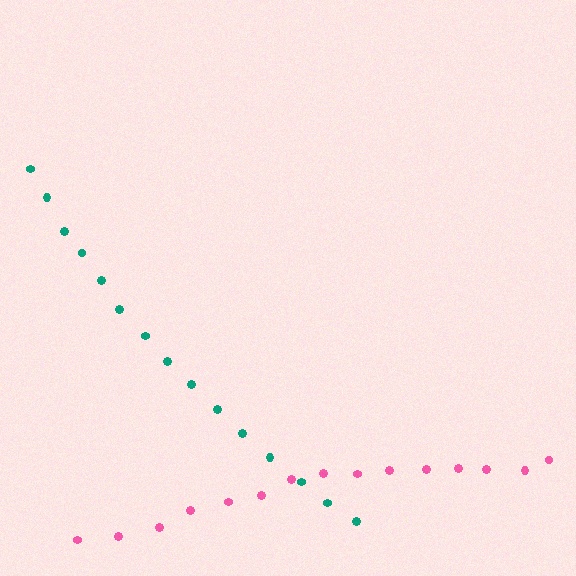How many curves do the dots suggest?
There are 2 distinct paths.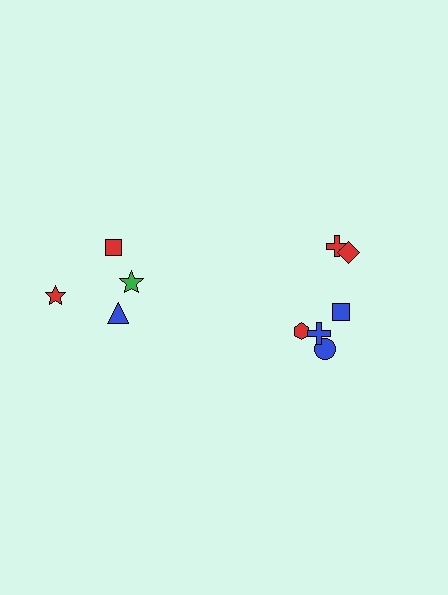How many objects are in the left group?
There are 4 objects.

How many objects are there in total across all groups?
There are 10 objects.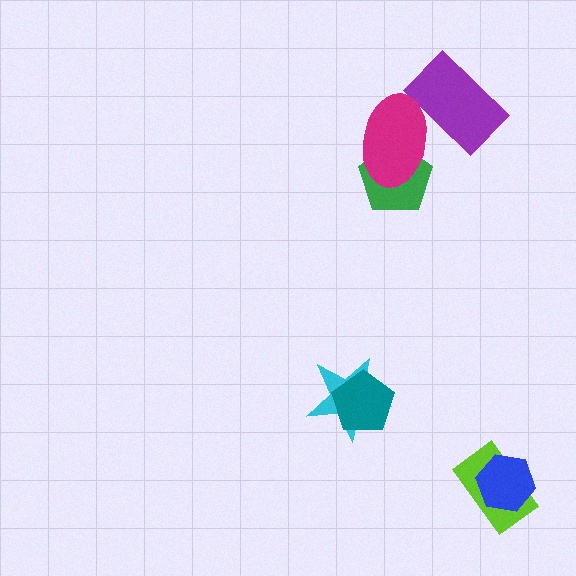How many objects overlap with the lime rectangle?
1 object overlaps with the lime rectangle.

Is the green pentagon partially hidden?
Yes, it is partially covered by another shape.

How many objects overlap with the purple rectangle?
1 object overlaps with the purple rectangle.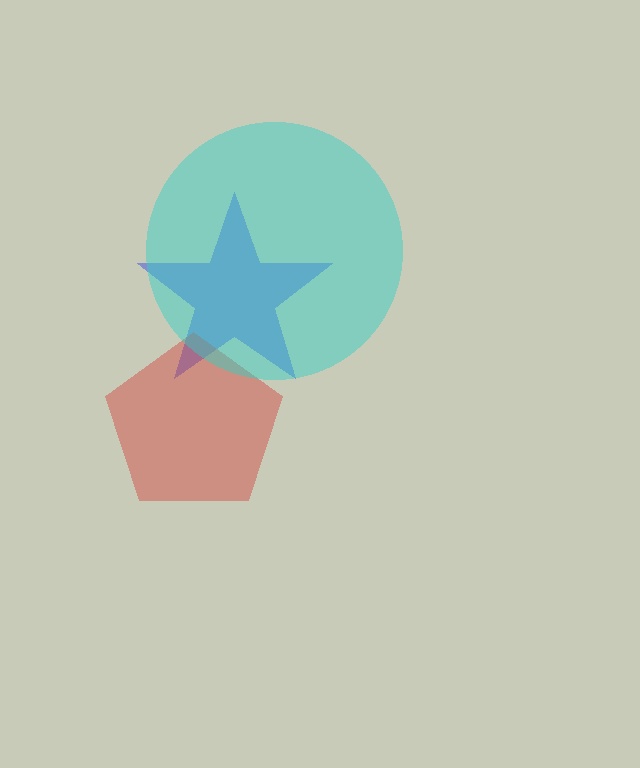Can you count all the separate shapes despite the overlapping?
Yes, there are 3 separate shapes.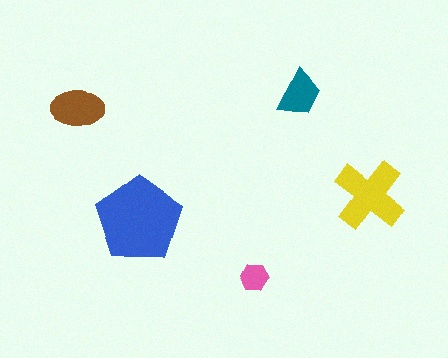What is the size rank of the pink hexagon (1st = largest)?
5th.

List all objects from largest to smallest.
The blue pentagon, the yellow cross, the brown ellipse, the teal trapezoid, the pink hexagon.